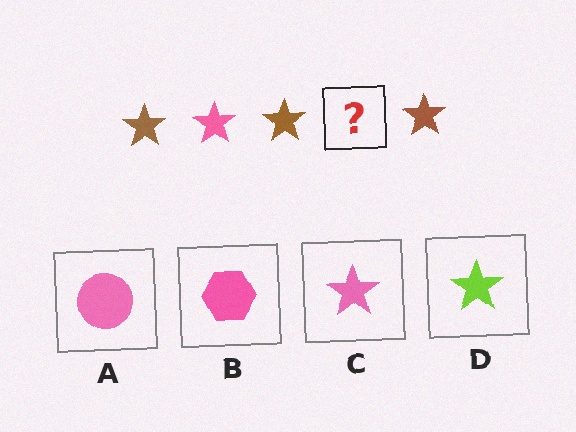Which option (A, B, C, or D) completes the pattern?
C.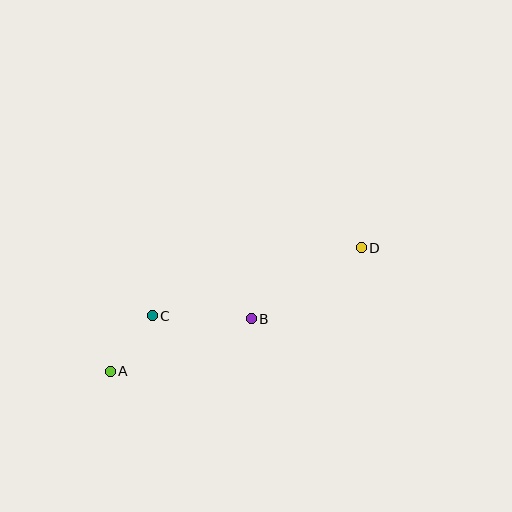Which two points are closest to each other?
Points A and C are closest to each other.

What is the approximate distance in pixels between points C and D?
The distance between C and D is approximately 220 pixels.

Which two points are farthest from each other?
Points A and D are farthest from each other.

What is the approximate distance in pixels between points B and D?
The distance between B and D is approximately 131 pixels.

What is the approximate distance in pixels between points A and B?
The distance between A and B is approximately 150 pixels.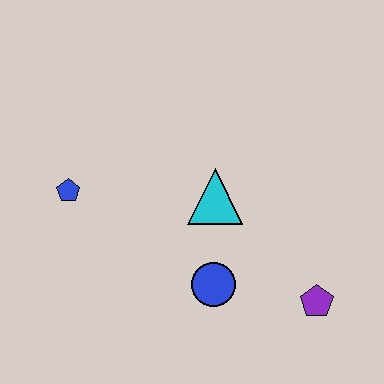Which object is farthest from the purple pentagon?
The blue pentagon is farthest from the purple pentagon.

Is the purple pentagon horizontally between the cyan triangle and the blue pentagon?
No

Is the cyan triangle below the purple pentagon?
No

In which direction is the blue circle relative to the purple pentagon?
The blue circle is to the left of the purple pentagon.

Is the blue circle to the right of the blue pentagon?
Yes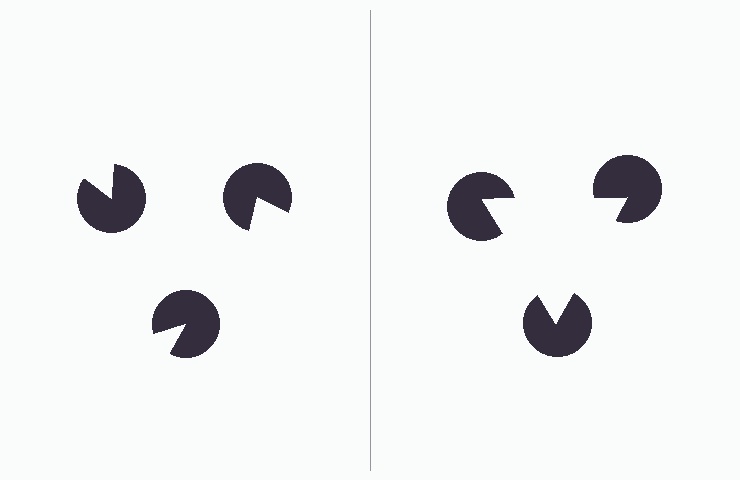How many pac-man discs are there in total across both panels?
6 — 3 on each side.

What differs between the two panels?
The pac-man discs are positioned identically on both sides; only the wedge orientations differ. On the right they align to a triangle; on the left they are misaligned.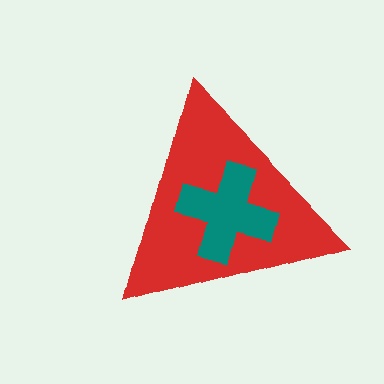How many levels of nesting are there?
2.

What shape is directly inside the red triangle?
The teal cross.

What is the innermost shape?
The teal cross.